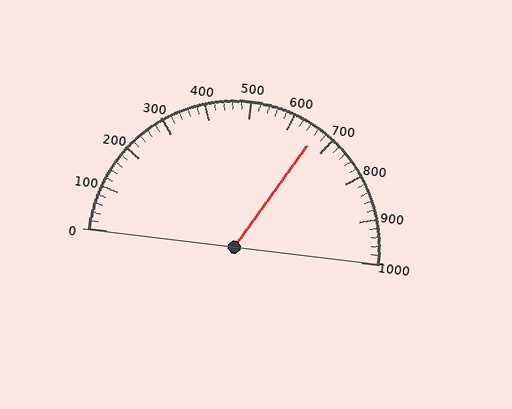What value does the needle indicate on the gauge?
The needle indicates approximately 660.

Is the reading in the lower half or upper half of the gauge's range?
The reading is in the upper half of the range (0 to 1000).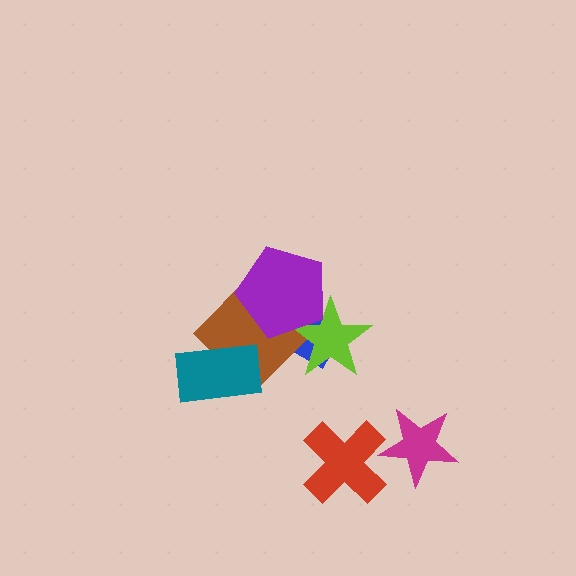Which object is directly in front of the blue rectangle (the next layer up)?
The brown diamond is directly in front of the blue rectangle.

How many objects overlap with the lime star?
2 objects overlap with the lime star.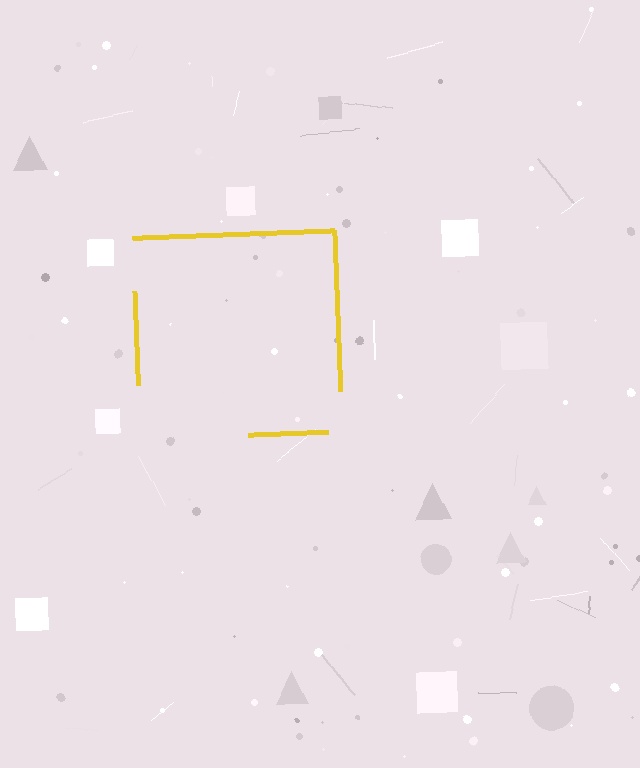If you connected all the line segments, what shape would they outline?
They would outline a square.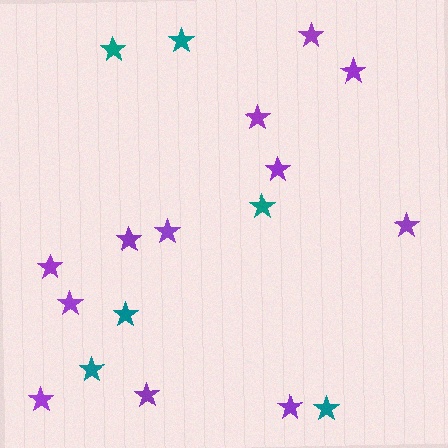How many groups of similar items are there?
There are 2 groups: one group of teal stars (6) and one group of purple stars (12).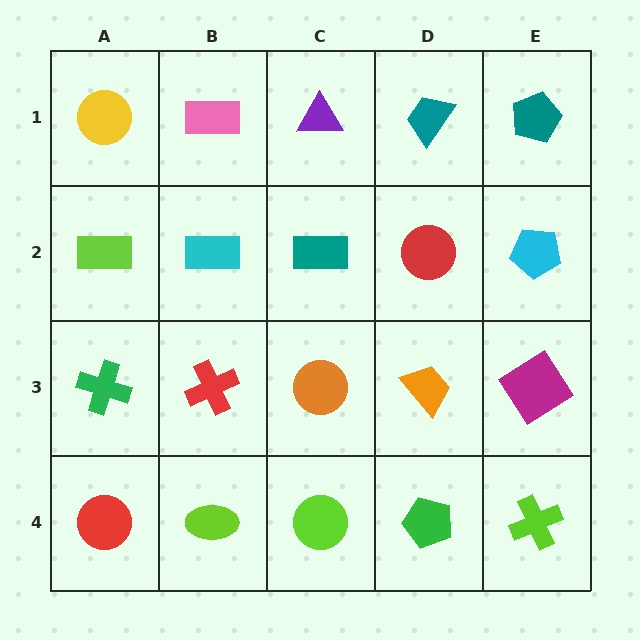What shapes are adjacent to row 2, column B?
A pink rectangle (row 1, column B), a red cross (row 3, column B), a lime rectangle (row 2, column A), a teal rectangle (row 2, column C).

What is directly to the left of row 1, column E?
A teal trapezoid.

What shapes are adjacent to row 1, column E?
A cyan pentagon (row 2, column E), a teal trapezoid (row 1, column D).